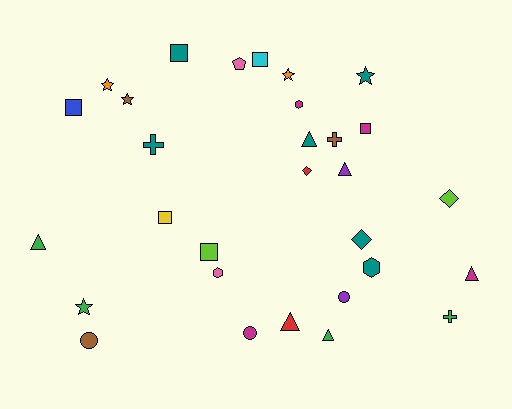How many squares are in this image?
There are 6 squares.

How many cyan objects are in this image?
There is 1 cyan object.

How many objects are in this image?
There are 30 objects.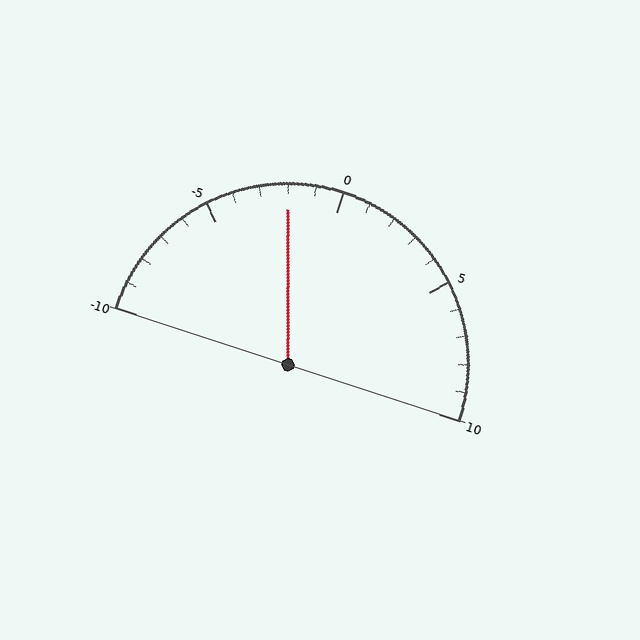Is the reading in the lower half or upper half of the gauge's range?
The reading is in the lower half of the range (-10 to 10).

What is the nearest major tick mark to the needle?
The nearest major tick mark is 0.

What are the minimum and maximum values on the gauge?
The gauge ranges from -10 to 10.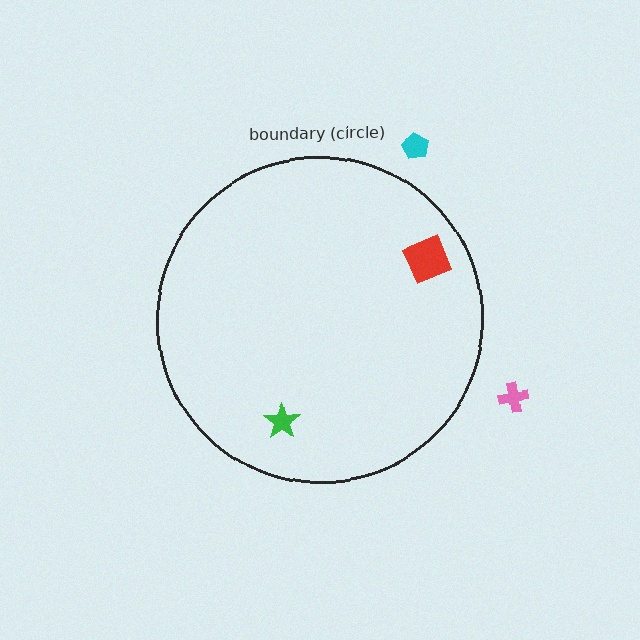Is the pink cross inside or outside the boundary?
Outside.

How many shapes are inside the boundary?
2 inside, 2 outside.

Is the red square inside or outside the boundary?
Inside.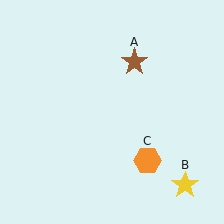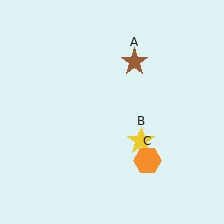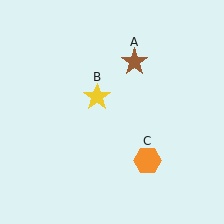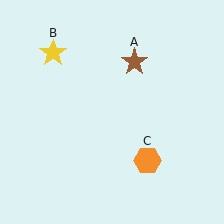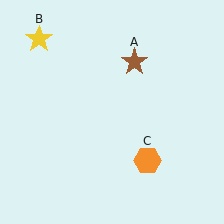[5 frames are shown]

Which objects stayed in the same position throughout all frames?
Brown star (object A) and orange hexagon (object C) remained stationary.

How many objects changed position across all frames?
1 object changed position: yellow star (object B).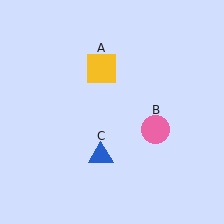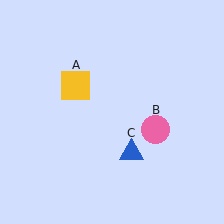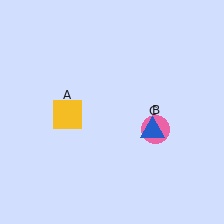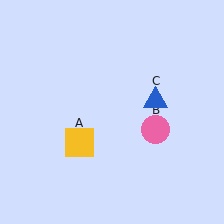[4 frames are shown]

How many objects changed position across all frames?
2 objects changed position: yellow square (object A), blue triangle (object C).